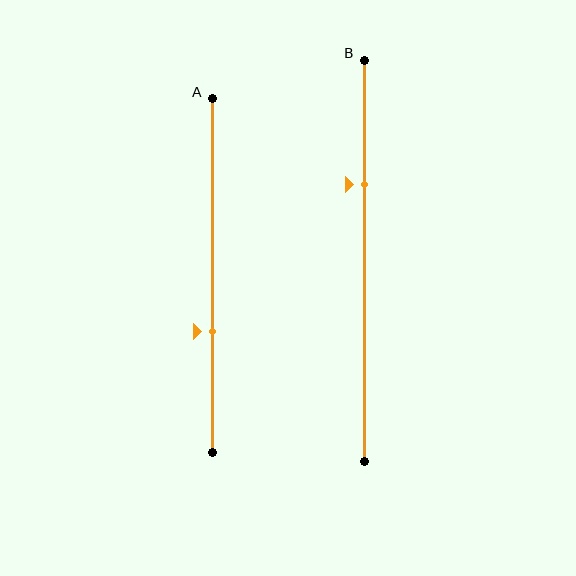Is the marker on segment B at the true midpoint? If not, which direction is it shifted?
No, the marker on segment B is shifted upward by about 19% of the segment length.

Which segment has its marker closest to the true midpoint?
Segment A has its marker closest to the true midpoint.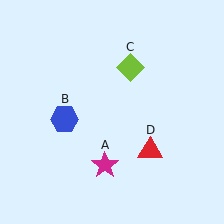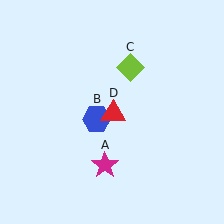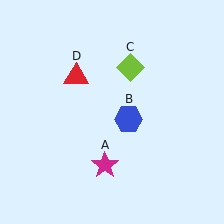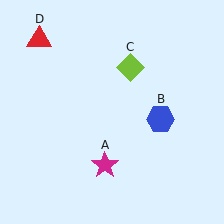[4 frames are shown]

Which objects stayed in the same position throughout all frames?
Magenta star (object A) and lime diamond (object C) remained stationary.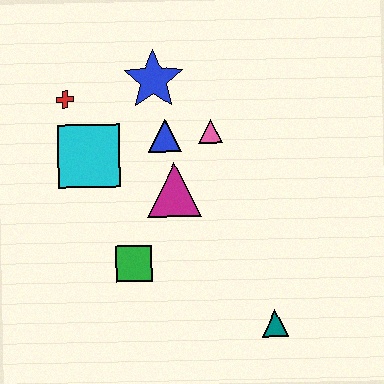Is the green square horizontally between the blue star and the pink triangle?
No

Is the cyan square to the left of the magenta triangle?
Yes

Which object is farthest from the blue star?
The teal triangle is farthest from the blue star.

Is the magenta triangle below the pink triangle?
Yes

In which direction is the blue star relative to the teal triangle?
The blue star is above the teal triangle.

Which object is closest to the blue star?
The blue triangle is closest to the blue star.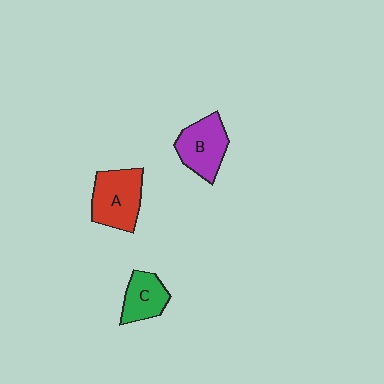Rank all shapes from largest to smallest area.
From largest to smallest: A (red), B (purple), C (green).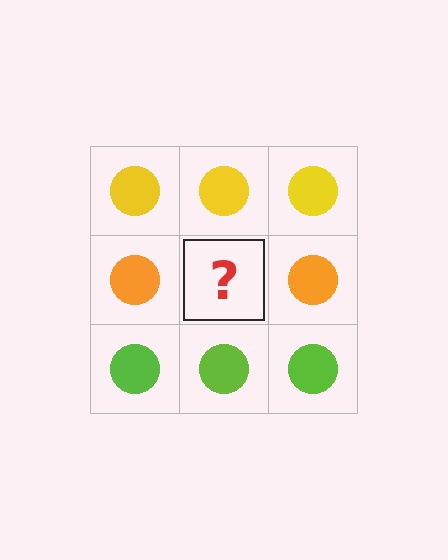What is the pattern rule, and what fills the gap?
The rule is that each row has a consistent color. The gap should be filled with an orange circle.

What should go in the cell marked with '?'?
The missing cell should contain an orange circle.